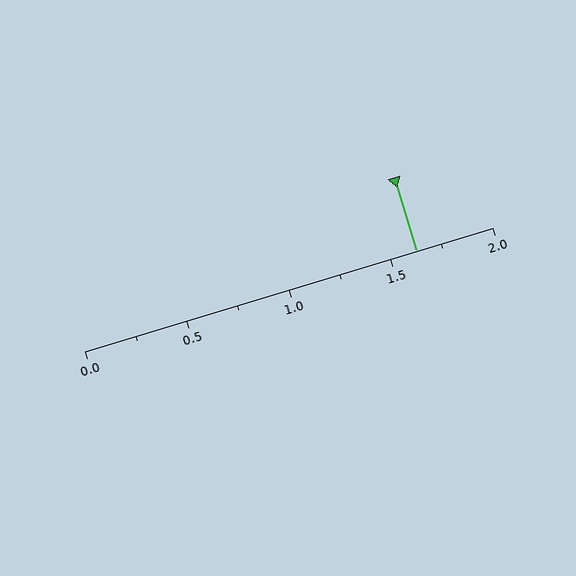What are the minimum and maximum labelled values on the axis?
The axis runs from 0.0 to 2.0.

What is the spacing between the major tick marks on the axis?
The major ticks are spaced 0.5 apart.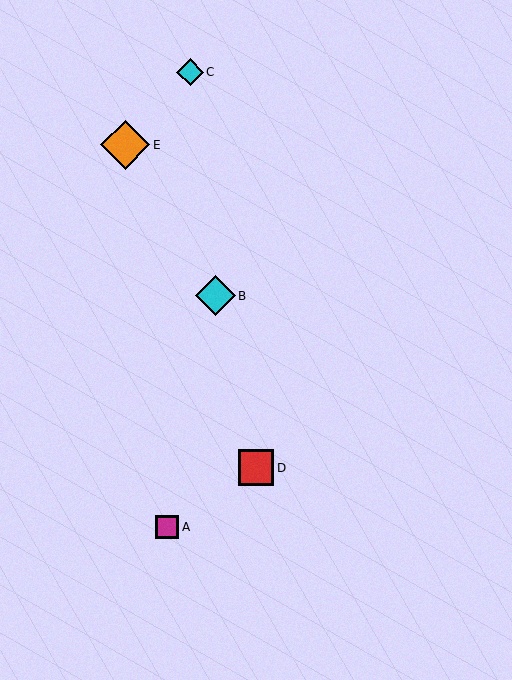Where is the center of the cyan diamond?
The center of the cyan diamond is at (215, 296).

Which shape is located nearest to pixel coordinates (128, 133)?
The orange diamond (labeled E) at (125, 145) is nearest to that location.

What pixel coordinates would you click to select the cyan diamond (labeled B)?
Click at (215, 296) to select the cyan diamond B.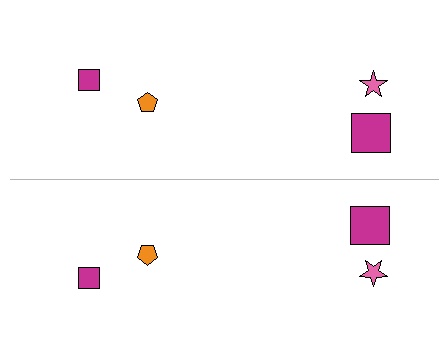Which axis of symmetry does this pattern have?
The pattern has a horizontal axis of symmetry running through the center of the image.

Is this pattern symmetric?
Yes, this pattern has bilateral (reflection) symmetry.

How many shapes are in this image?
There are 8 shapes in this image.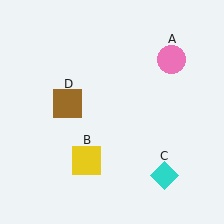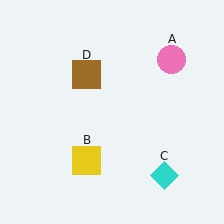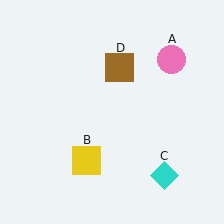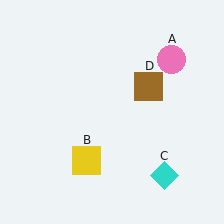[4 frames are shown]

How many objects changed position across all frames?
1 object changed position: brown square (object D).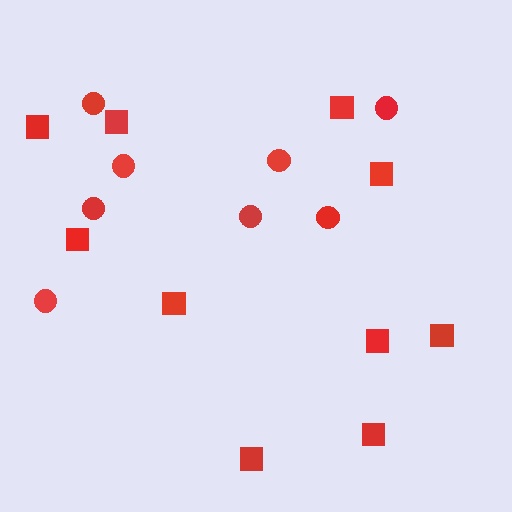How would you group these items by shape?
There are 2 groups: one group of squares (10) and one group of circles (8).